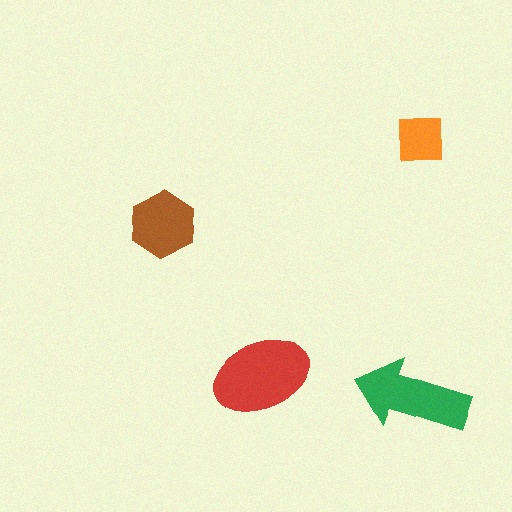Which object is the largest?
The red ellipse.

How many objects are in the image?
There are 4 objects in the image.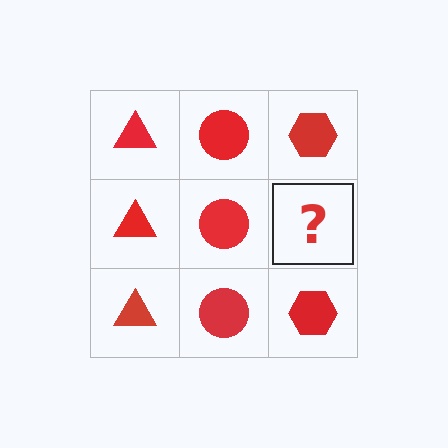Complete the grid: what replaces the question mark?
The question mark should be replaced with a red hexagon.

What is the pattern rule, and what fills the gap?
The rule is that each column has a consistent shape. The gap should be filled with a red hexagon.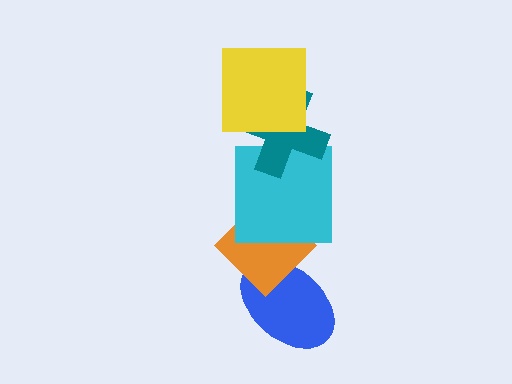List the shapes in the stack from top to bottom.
From top to bottom: the yellow square, the teal cross, the cyan square, the orange diamond, the blue ellipse.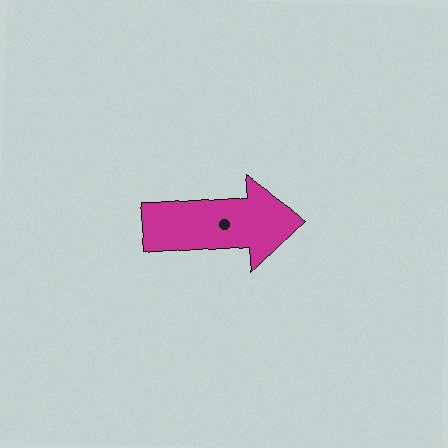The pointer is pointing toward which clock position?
Roughly 3 o'clock.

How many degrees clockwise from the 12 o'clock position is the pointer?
Approximately 86 degrees.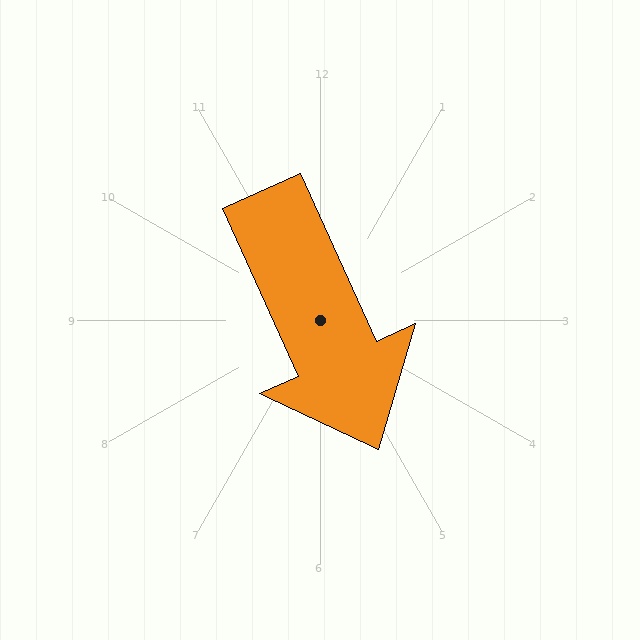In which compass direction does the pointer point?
Southeast.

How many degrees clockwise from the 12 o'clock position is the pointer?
Approximately 156 degrees.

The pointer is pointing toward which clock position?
Roughly 5 o'clock.